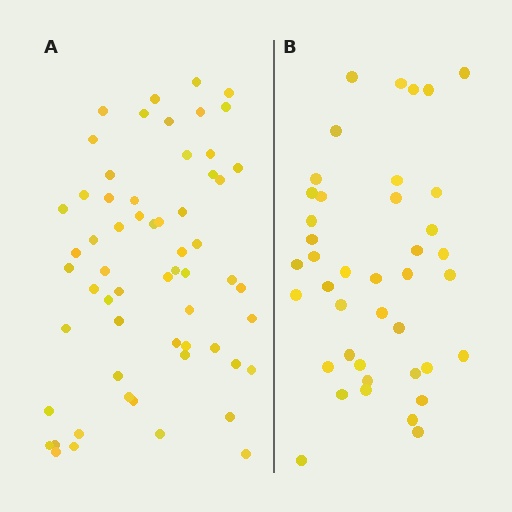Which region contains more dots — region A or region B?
Region A (the left region) has more dots.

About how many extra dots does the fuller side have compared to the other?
Region A has approximately 20 more dots than region B.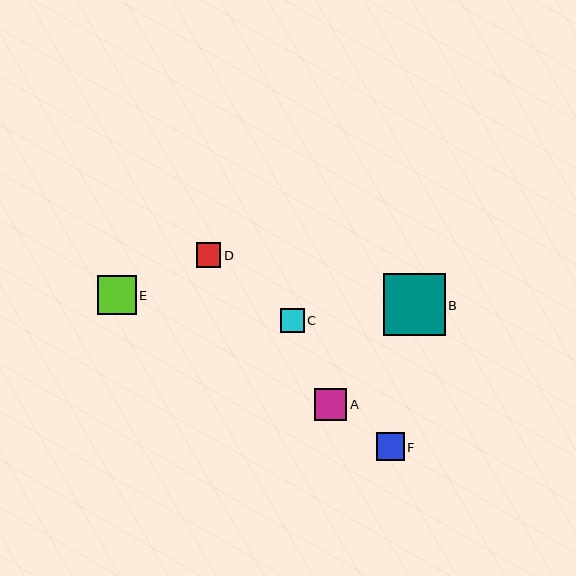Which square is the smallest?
Square C is the smallest with a size of approximately 24 pixels.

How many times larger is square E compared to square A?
Square E is approximately 1.2 times the size of square A.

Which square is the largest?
Square B is the largest with a size of approximately 62 pixels.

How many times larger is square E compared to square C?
Square E is approximately 1.6 times the size of square C.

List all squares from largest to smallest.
From largest to smallest: B, E, A, F, D, C.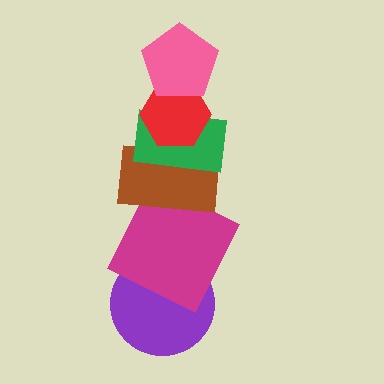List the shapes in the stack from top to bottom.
From top to bottom: the pink pentagon, the red hexagon, the green rectangle, the brown rectangle, the magenta square, the purple circle.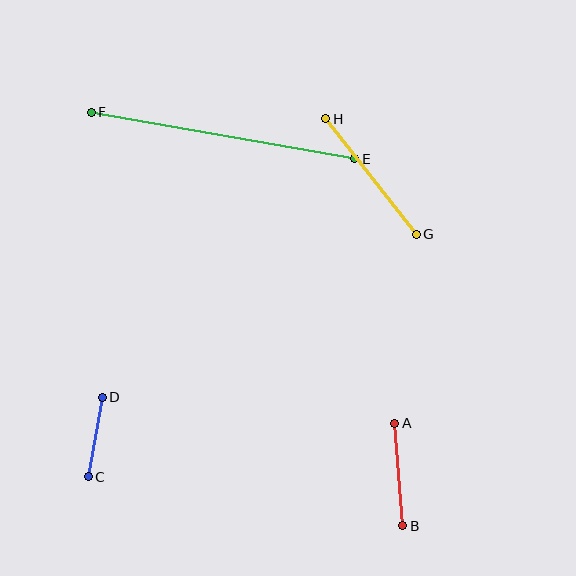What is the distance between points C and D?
The distance is approximately 81 pixels.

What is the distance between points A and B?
The distance is approximately 103 pixels.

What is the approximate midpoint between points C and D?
The midpoint is at approximately (95, 437) pixels.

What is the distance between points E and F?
The distance is approximately 268 pixels.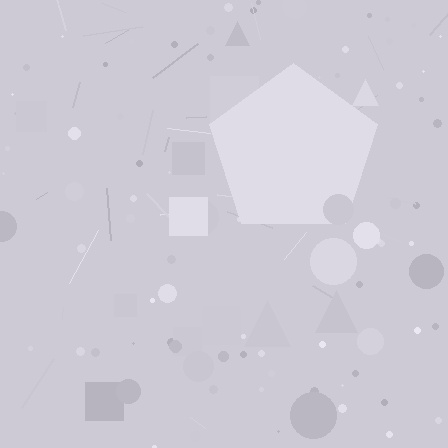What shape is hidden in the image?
A pentagon is hidden in the image.